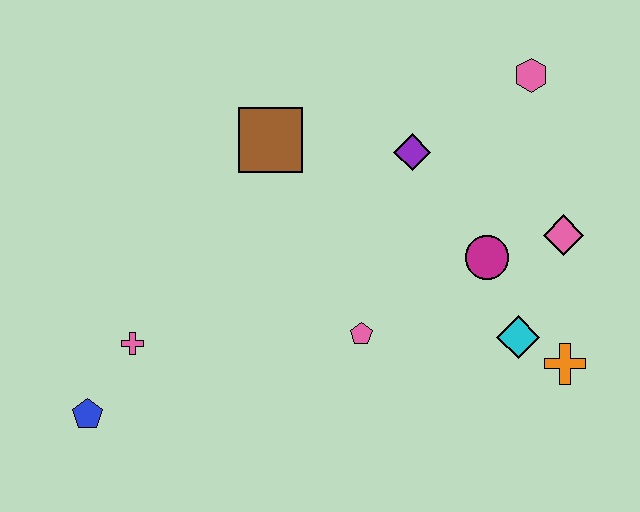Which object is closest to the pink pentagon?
The magenta circle is closest to the pink pentagon.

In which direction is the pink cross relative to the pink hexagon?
The pink cross is to the left of the pink hexagon.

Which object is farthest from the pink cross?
The pink hexagon is farthest from the pink cross.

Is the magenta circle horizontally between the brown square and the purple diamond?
No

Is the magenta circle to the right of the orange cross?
No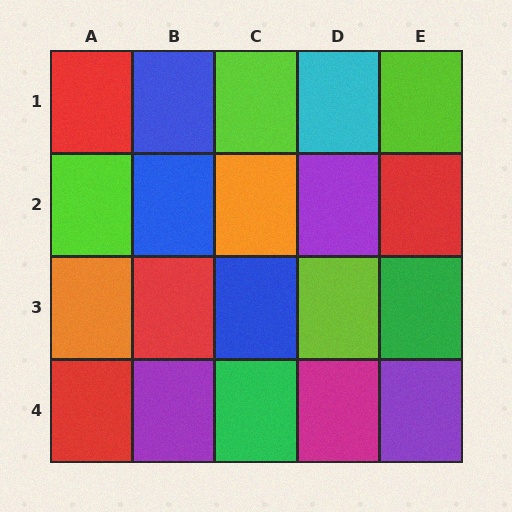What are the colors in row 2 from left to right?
Lime, blue, orange, purple, red.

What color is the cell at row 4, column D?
Magenta.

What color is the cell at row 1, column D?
Cyan.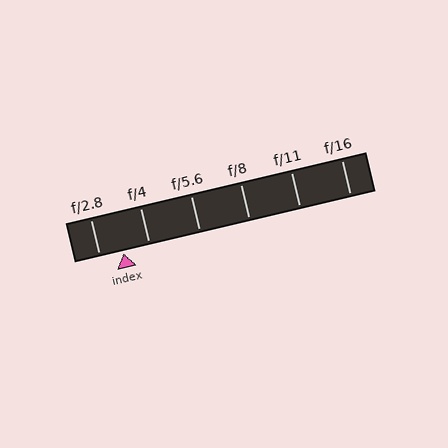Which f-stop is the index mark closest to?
The index mark is closest to f/2.8.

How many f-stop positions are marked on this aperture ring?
There are 6 f-stop positions marked.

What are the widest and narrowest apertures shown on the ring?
The widest aperture shown is f/2.8 and the narrowest is f/16.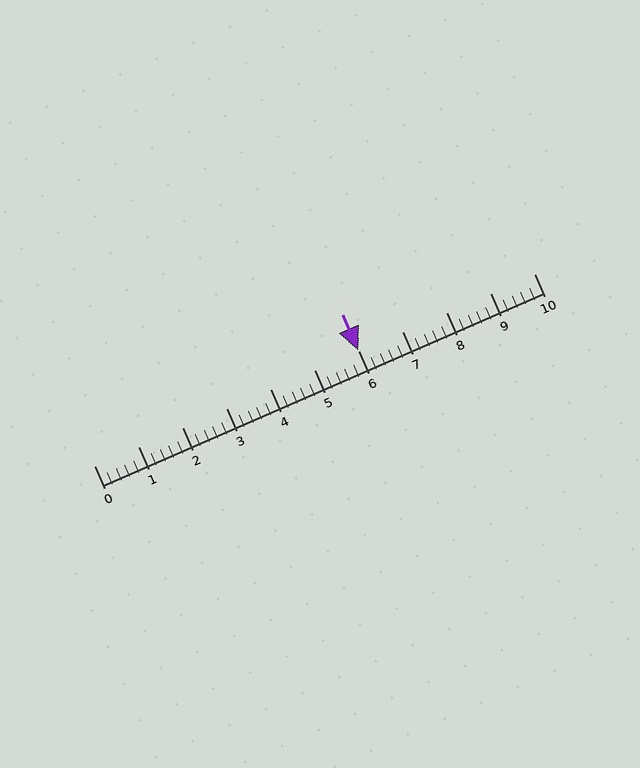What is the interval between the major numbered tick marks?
The major tick marks are spaced 1 units apart.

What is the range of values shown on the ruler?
The ruler shows values from 0 to 10.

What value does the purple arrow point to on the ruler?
The purple arrow points to approximately 6.0.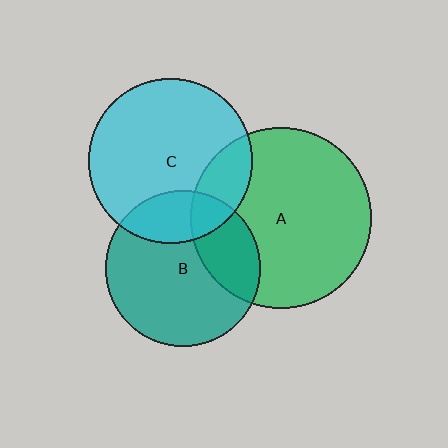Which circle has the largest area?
Circle A (green).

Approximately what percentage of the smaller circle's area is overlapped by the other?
Approximately 25%.